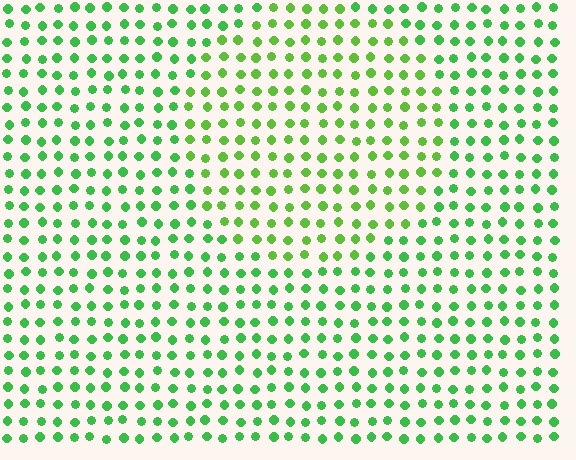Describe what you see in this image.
The image is filled with small green elements in a uniform arrangement. A circle-shaped region is visible where the elements are tinted to a slightly different hue, forming a subtle color boundary.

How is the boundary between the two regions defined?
The boundary is defined purely by a slight shift in hue (about 24 degrees). Spacing, size, and orientation are identical on both sides.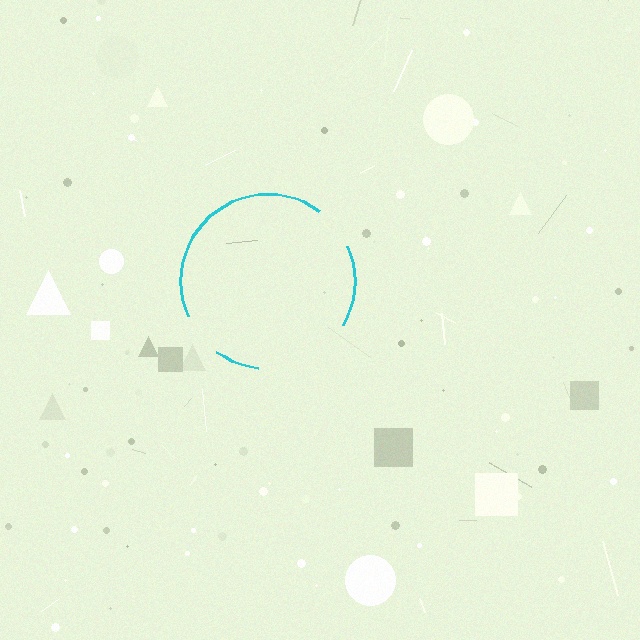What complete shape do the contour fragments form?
The contour fragments form a circle.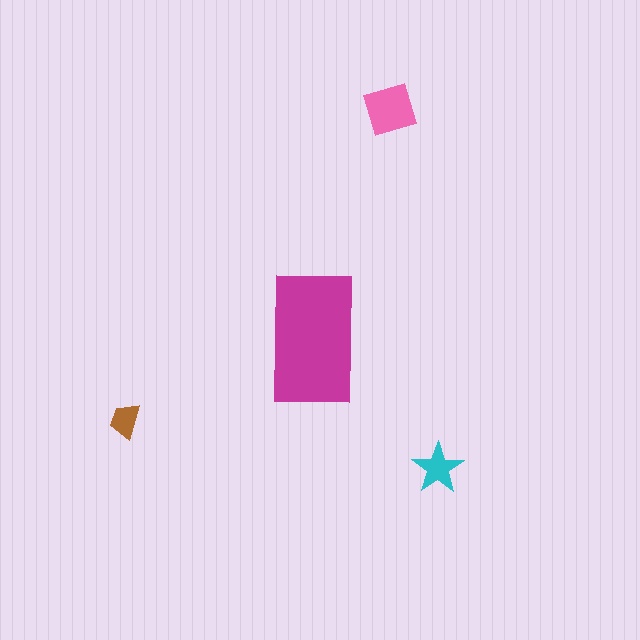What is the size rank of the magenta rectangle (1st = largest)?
1st.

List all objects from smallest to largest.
The brown trapezoid, the cyan star, the pink diamond, the magenta rectangle.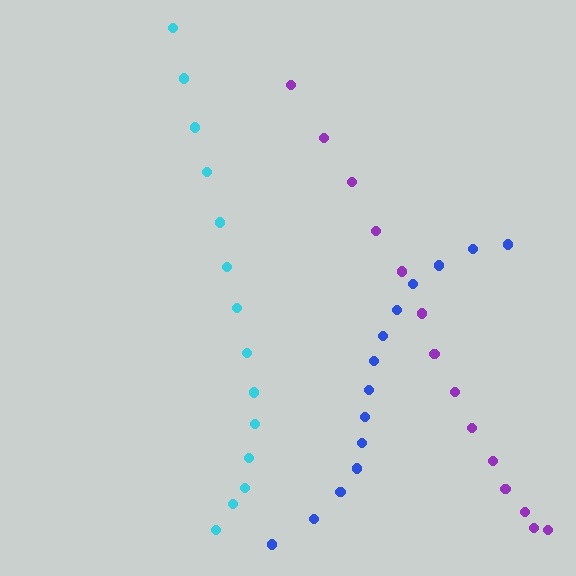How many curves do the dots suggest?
There are 3 distinct paths.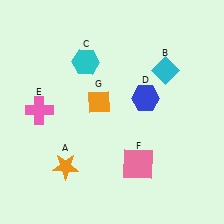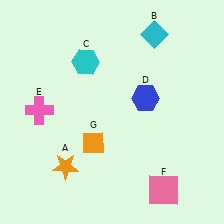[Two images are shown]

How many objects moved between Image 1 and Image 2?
3 objects moved between the two images.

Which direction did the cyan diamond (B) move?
The cyan diamond (B) moved up.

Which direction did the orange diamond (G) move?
The orange diamond (G) moved down.